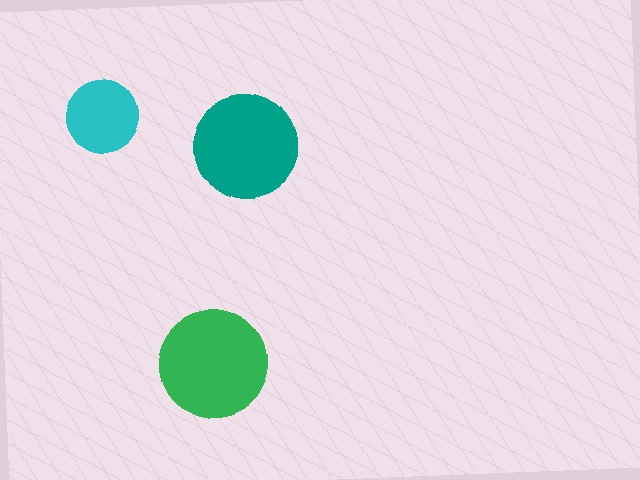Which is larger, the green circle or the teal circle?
The green one.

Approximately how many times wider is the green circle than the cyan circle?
About 1.5 times wider.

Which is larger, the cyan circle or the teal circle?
The teal one.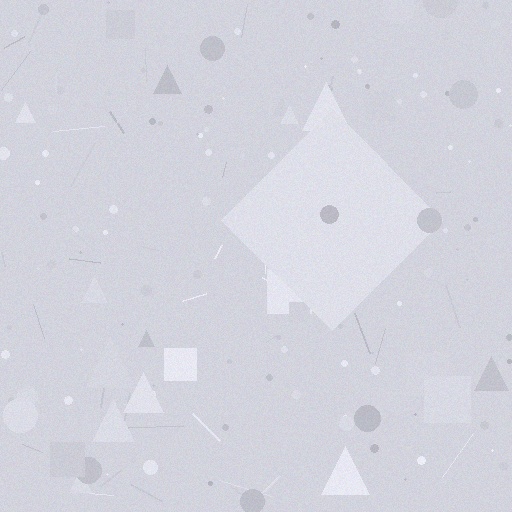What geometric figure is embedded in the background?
A diamond is embedded in the background.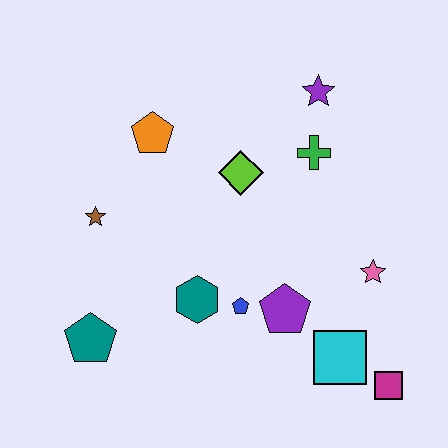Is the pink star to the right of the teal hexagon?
Yes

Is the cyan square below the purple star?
Yes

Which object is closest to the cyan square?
The magenta square is closest to the cyan square.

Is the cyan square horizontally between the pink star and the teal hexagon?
Yes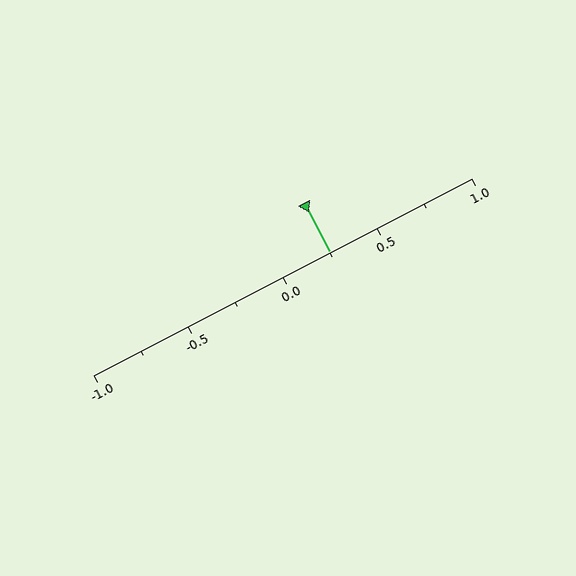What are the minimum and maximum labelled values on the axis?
The axis runs from -1.0 to 1.0.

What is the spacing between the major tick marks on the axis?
The major ticks are spaced 0.5 apart.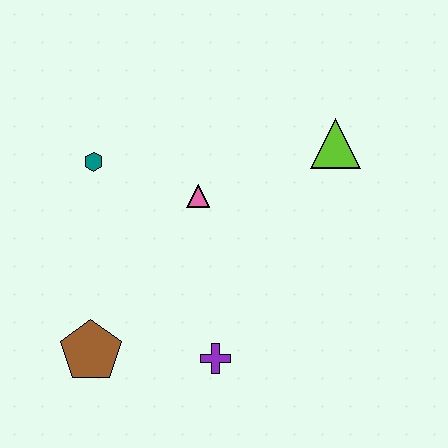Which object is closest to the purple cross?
The brown pentagon is closest to the purple cross.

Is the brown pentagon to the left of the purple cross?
Yes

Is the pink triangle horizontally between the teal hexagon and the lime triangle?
Yes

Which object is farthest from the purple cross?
The lime triangle is farthest from the purple cross.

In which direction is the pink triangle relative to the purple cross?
The pink triangle is above the purple cross.